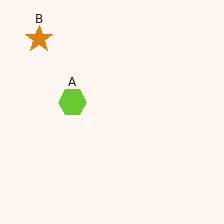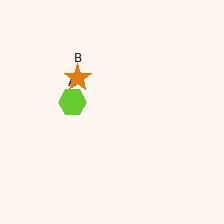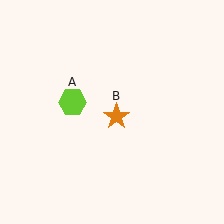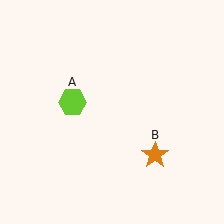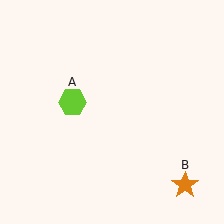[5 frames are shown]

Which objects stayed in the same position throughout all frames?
Lime hexagon (object A) remained stationary.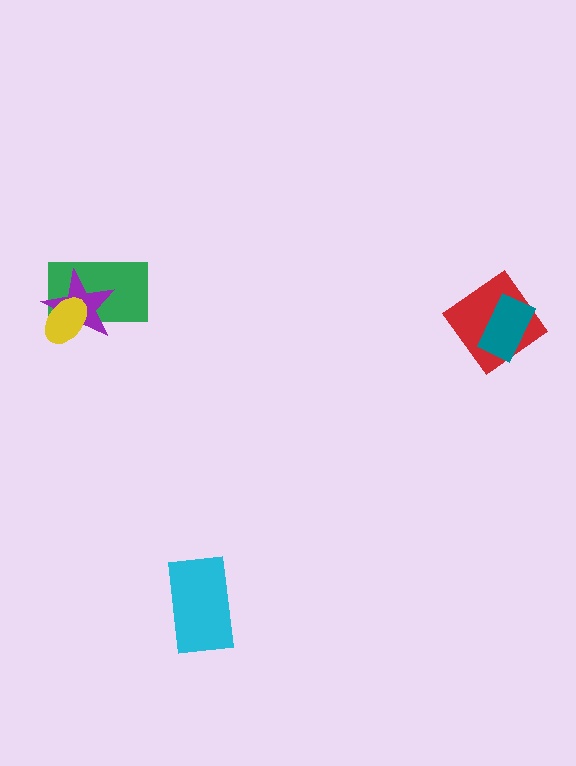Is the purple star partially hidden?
Yes, it is partially covered by another shape.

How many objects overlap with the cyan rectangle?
0 objects overlap with the cyan rectangle.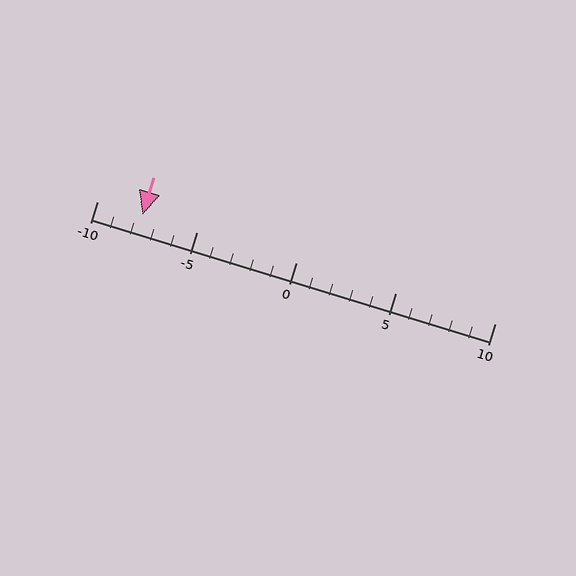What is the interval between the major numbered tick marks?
The major tick marks are spaced 5 units apart.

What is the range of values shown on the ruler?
The ruler shows values from -10 to 10.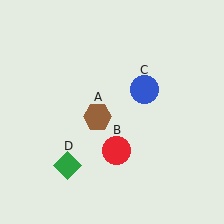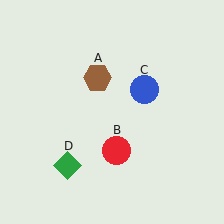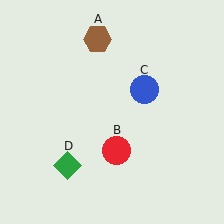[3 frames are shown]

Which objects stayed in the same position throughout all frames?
Red circle (object B) and blue circle (object C) and green diamond (object D) remained stationary.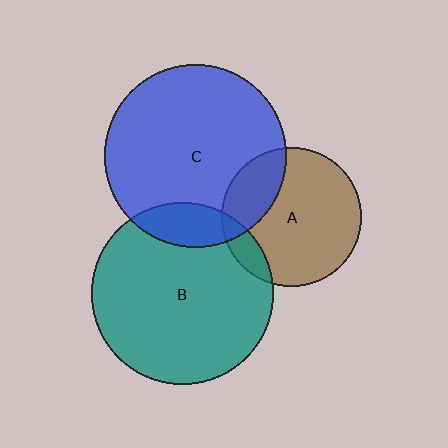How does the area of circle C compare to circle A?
Approximately 1.7 times.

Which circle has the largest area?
Circle C (blue).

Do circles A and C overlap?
Yes.